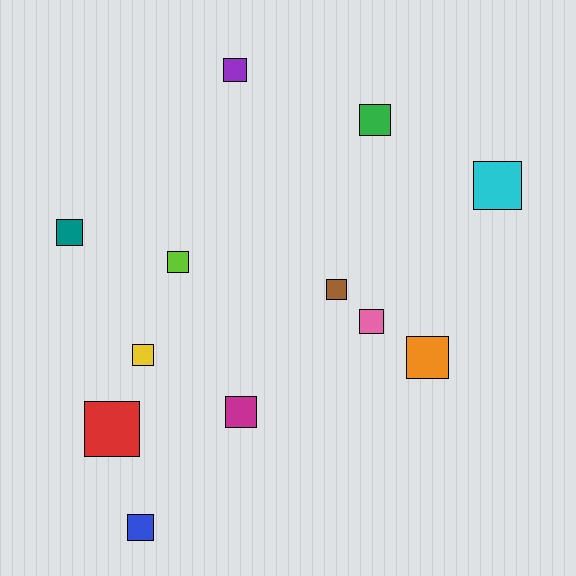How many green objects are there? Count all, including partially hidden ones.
There is 1 green object.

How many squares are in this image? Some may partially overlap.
There are 12 squares.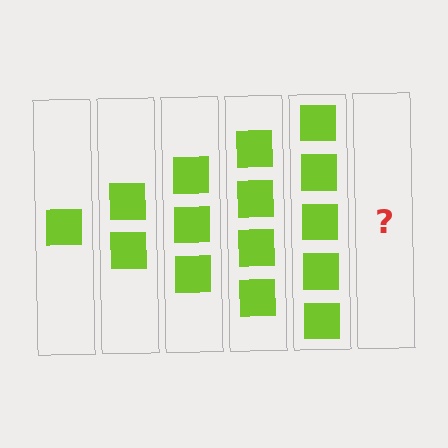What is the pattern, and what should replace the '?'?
The pattern is that each step adds one more square. The '?' should be 6 squares.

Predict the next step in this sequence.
The next step is 6 squares.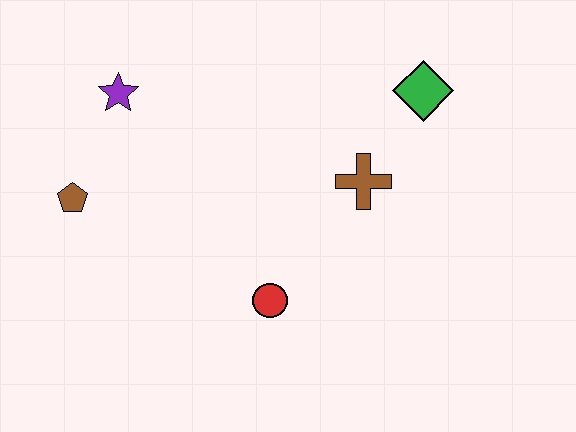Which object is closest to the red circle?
The brown cross is closest to the red circle.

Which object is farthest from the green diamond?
The brown pentagon is farthest from the green diamond.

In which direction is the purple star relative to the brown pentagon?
The purple star is above the brown pentagon.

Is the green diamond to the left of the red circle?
No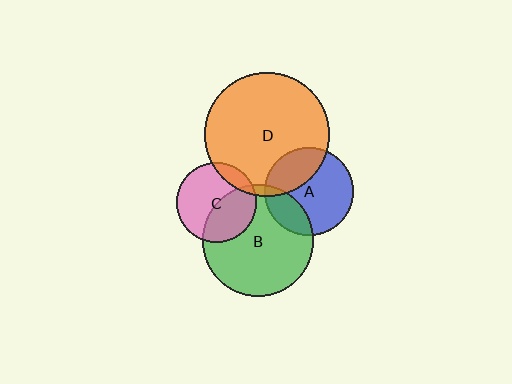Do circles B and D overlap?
Yes.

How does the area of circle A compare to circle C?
Approximately 1.2 times.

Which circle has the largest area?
Circle D (orange).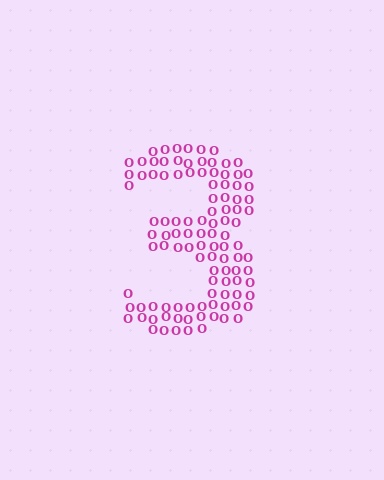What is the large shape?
The large shape is the digit 3.